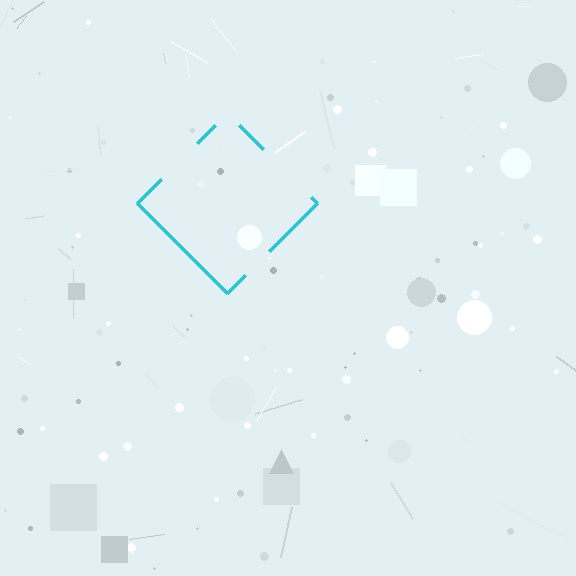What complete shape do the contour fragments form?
The contour fragments form a diamond.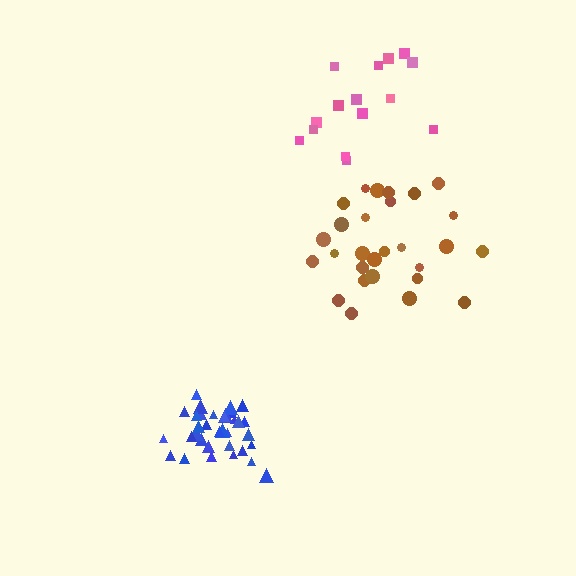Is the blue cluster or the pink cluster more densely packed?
Blue.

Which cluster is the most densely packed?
Blue.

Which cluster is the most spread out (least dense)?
Pink.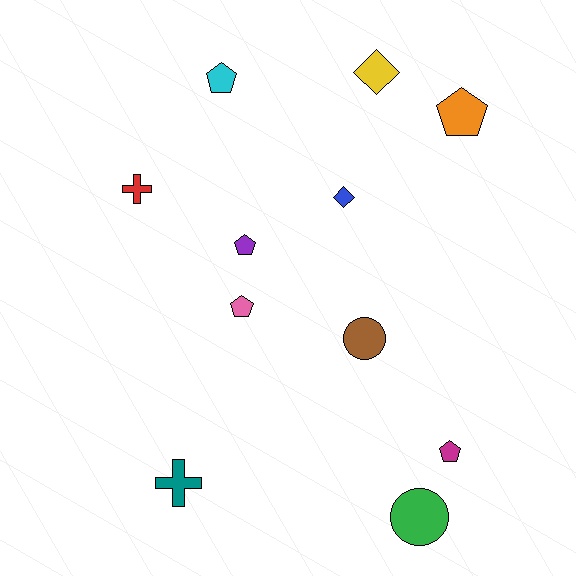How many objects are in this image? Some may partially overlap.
There are 11 objects.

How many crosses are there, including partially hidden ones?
There are 2 crosses.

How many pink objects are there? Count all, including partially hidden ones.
There is 1 pink object.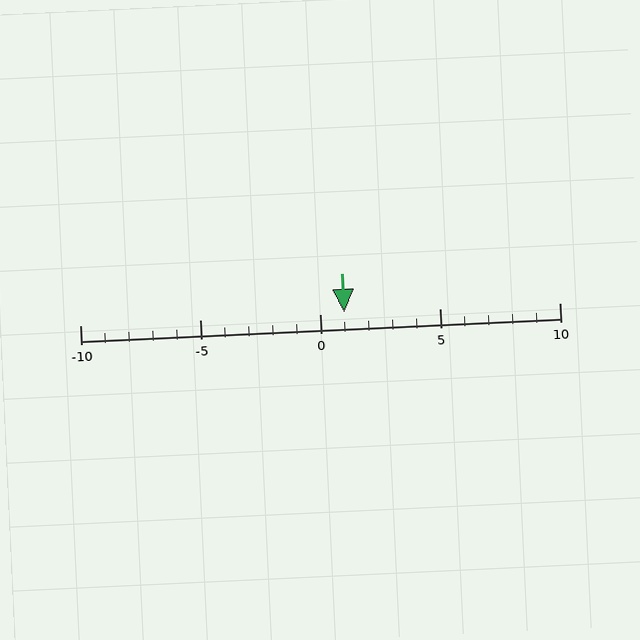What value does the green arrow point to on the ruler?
The green arrow points to approximately 1.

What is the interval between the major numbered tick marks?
The major tick marks are spaced 5 units apart.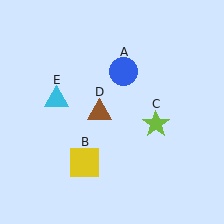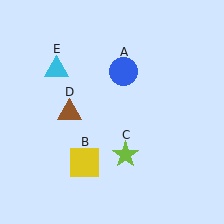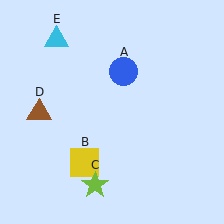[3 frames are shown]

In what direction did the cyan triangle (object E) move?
The cyan triangle (object E) moved up.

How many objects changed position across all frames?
3 objects changed position: lime star (object C), brown triangle (object D), cyan triangle (object E).